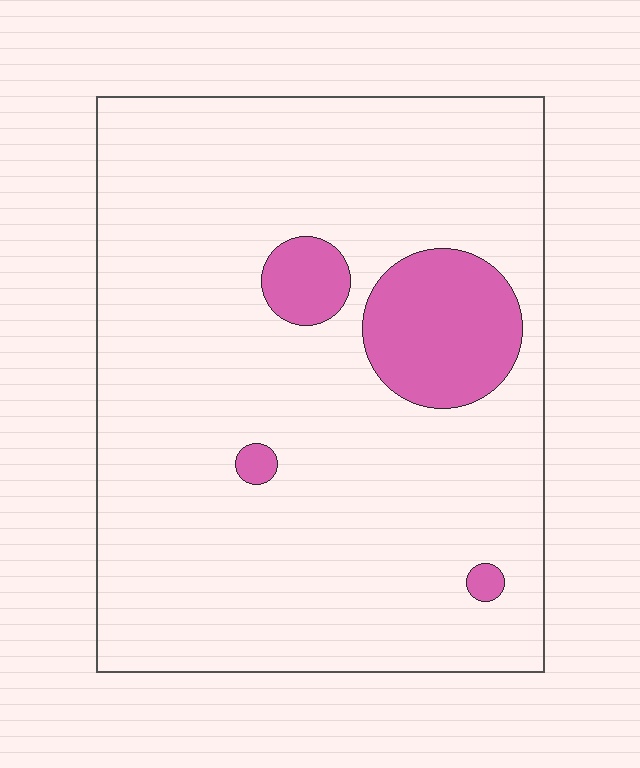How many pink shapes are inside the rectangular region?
4.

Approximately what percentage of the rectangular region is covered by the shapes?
Approximately 10%.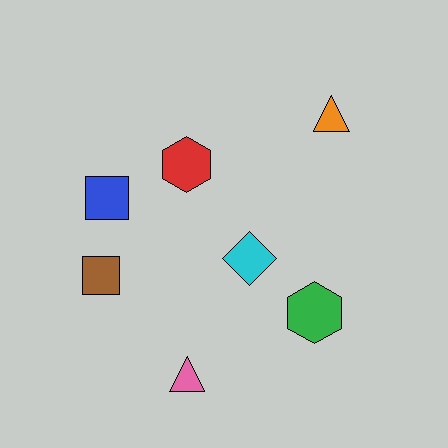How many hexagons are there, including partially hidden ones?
There are 2 hexagons.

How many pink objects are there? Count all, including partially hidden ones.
There is 1 pink object.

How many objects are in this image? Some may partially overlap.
There are 7 objects.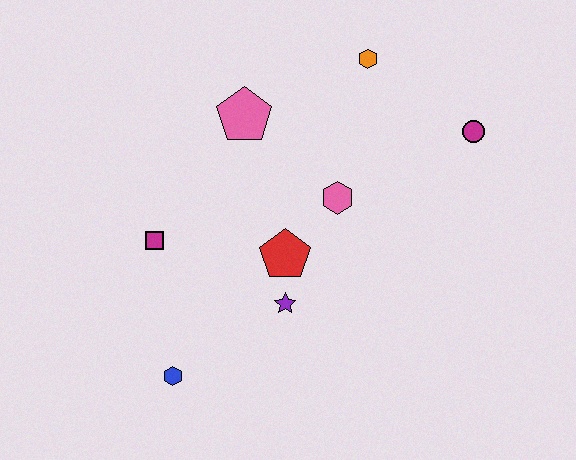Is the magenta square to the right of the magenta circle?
No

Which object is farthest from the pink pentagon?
The blue hexagon is farthest from the pink pentagon.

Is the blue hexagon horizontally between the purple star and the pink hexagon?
No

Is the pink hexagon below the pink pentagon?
Yes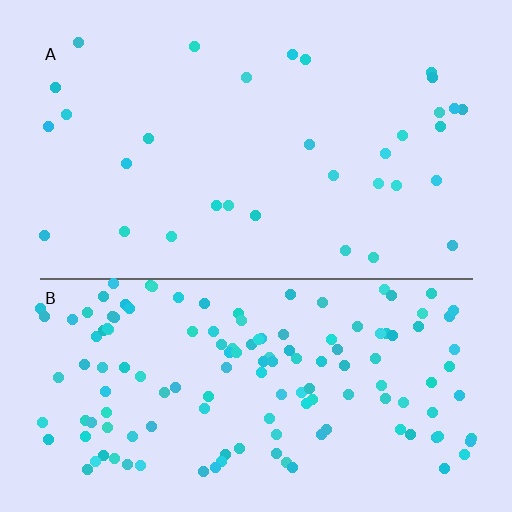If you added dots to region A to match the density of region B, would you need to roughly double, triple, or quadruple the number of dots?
Approximately quadruple.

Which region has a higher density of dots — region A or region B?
B (the bottom).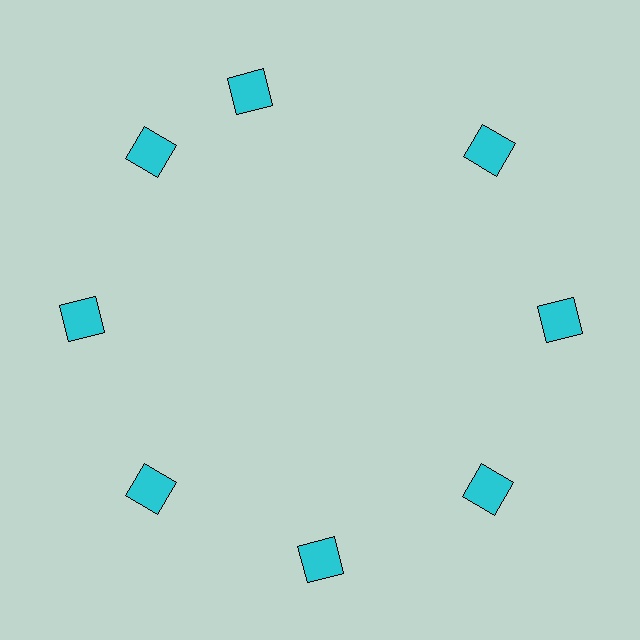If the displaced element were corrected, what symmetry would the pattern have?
It would have 8-fold rotational symmetry — the pattern would map onto itself every 45 degrees.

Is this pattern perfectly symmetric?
No. The 8 cyan squares are arranged in a ring, but one element near the 12 o'clock position is rotated out of alignment along the ring, breaking the 8-fold rotational symmetry.